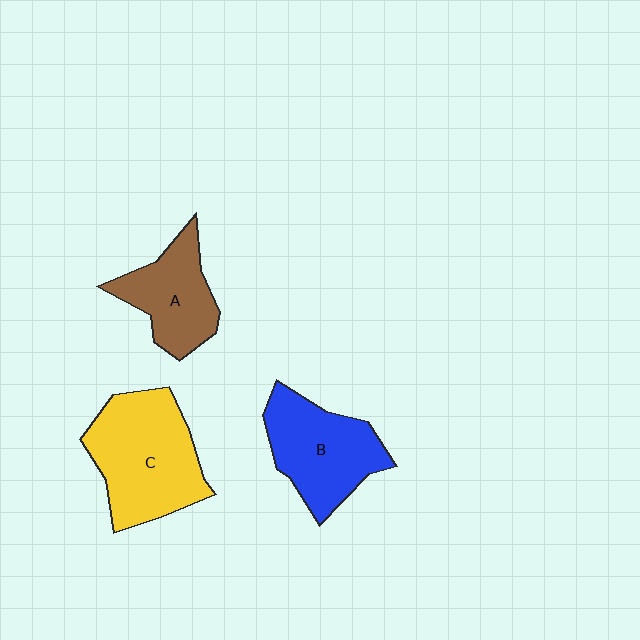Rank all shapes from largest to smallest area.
From largest to smallest: C (yellow), B (blue), A (brown).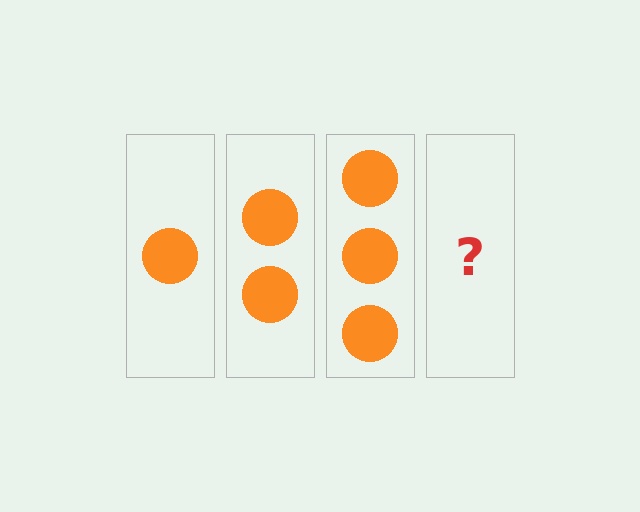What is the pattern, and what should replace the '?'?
The pattern is that each step adds one more circle. The '?' should be 4 circles.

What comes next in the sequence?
The next element should be 4 circles.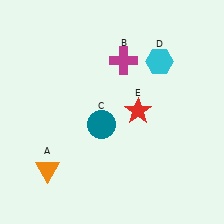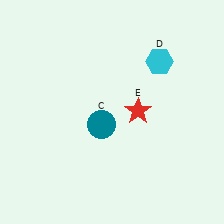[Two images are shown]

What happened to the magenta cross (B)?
The magenta cross (B) was removed in Image 2. It was in the top-right area of Image 1.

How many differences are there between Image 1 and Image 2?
There are 2 differences between the two images.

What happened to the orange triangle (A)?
The orange triangle (A) was removed in Image 2. It was in the bottom-left area of Image 1.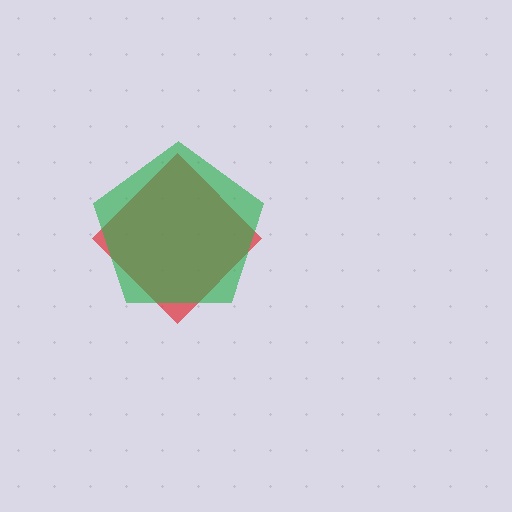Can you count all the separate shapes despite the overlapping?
Yes, there are 2 separate shapes.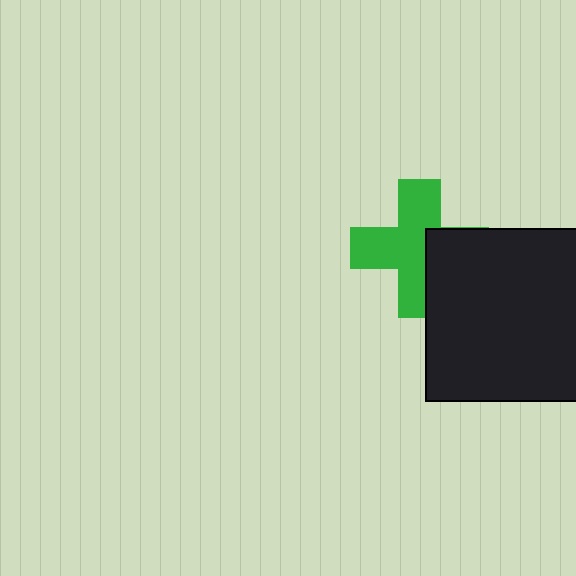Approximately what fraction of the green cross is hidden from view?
Roughly 34% of the green cross is hidden behind the black square.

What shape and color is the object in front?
The object in front is a black square.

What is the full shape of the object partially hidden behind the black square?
The partially hidden object is a green cross.